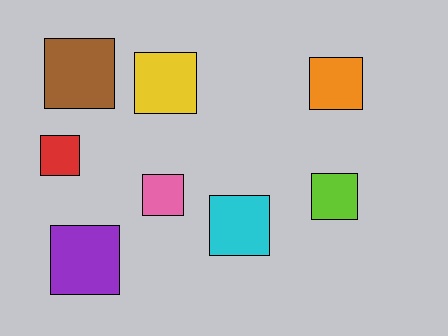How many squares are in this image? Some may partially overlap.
There are 8 squares.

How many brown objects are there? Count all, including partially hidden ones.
There is 1 brown object.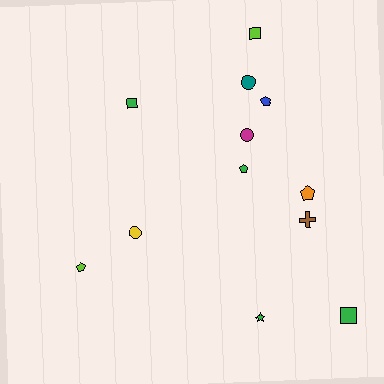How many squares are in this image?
There are 3 squares.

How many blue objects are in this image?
There is 1 blue object.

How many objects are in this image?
There are 12 objects.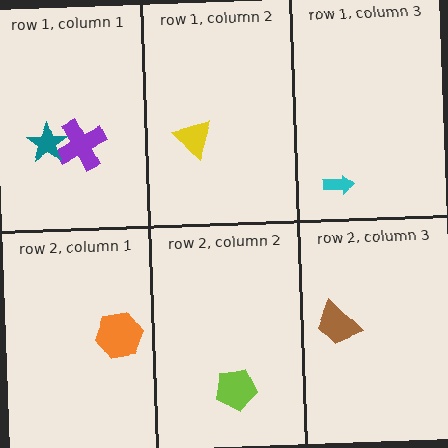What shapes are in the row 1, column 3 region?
The cyan arrow.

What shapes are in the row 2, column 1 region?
The orange hexagon.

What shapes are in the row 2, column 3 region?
The brown trapezoid.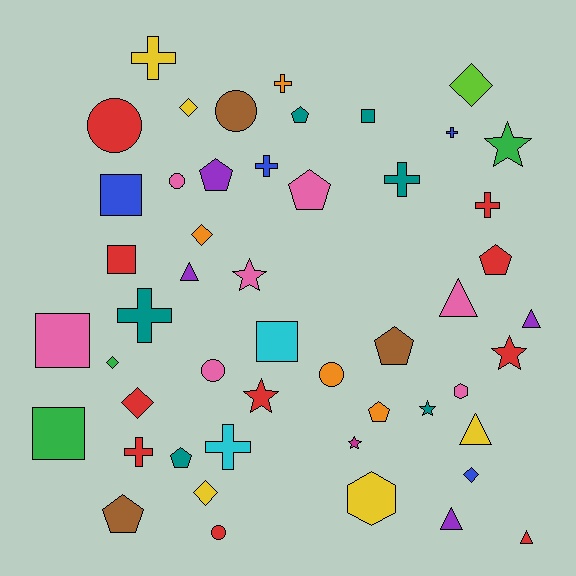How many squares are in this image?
There are 6 squares.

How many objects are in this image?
There are 50 objects.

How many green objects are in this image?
There are 3 green objects.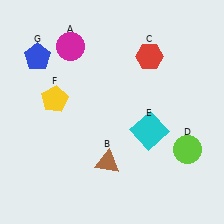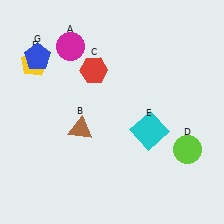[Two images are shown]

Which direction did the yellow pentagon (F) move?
The yellow pentagon (F) moved up.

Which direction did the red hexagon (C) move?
The red hexagon (C) moved left.